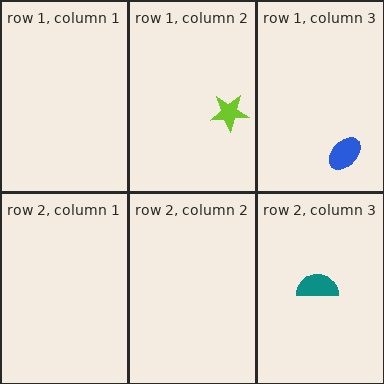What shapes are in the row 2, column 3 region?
The teal semicircle.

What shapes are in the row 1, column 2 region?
The lime star.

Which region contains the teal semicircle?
The row 2, column 3 region.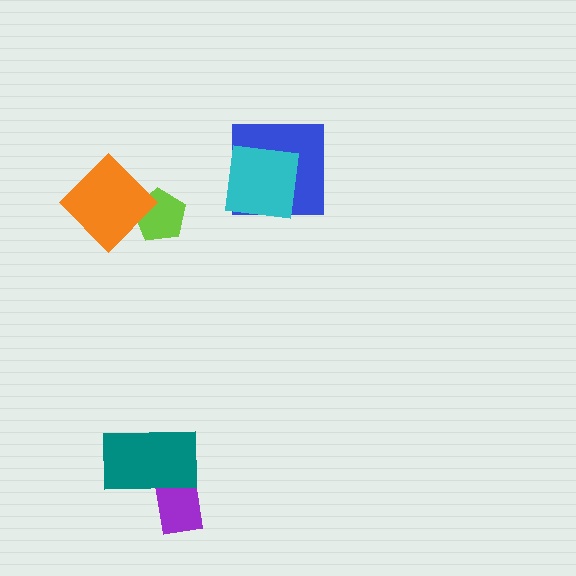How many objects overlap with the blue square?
1 object overlaps with the blue square.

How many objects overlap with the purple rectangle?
1 object overlaps with the purple rectangle.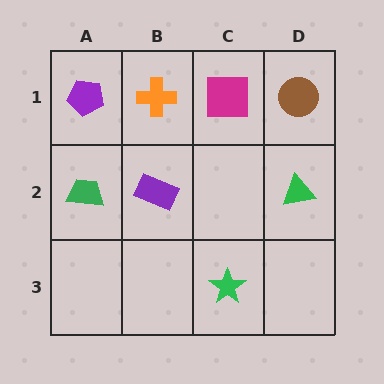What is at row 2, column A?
A green trapezoid.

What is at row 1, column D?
A brown circle.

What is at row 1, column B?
An orange cross.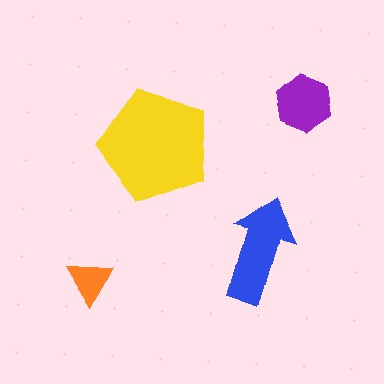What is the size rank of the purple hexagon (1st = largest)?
3rd.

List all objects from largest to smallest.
The yellow pentagon, the blue arrow, the purple hexagon, the orange triangle.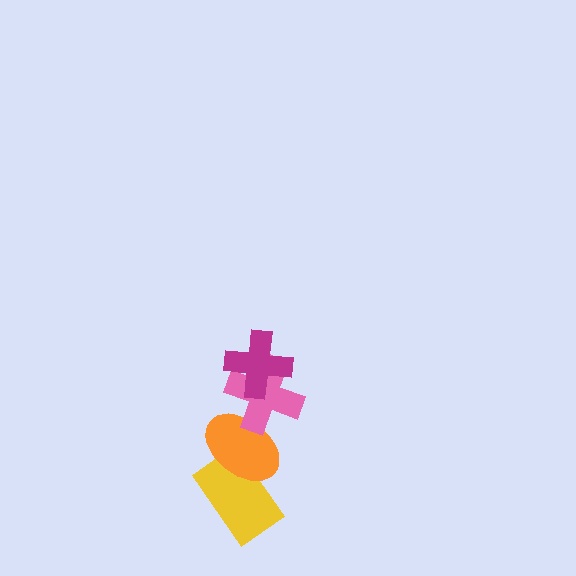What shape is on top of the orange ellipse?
The pink cross is on top of the orange ellipse.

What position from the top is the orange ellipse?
The orange ellipse is 3rd from the top.